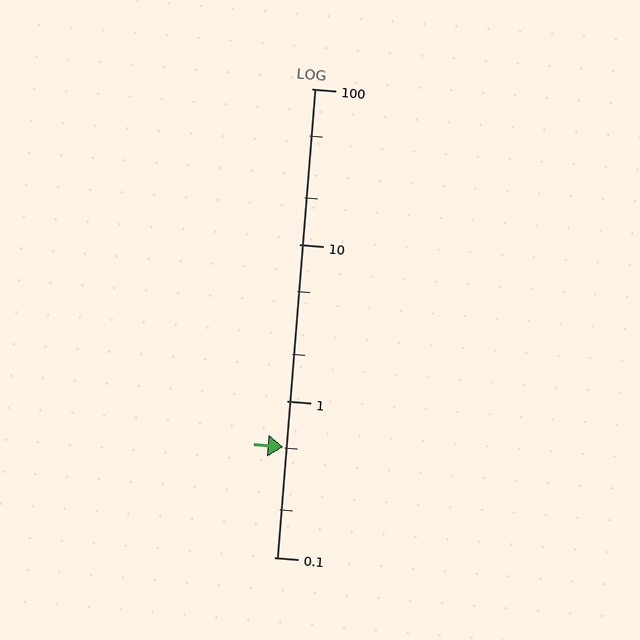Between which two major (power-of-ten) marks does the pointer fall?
The pointer is between 0.1 and 1.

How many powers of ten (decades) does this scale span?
The scale spans 3 decades, from 0.1 to 100.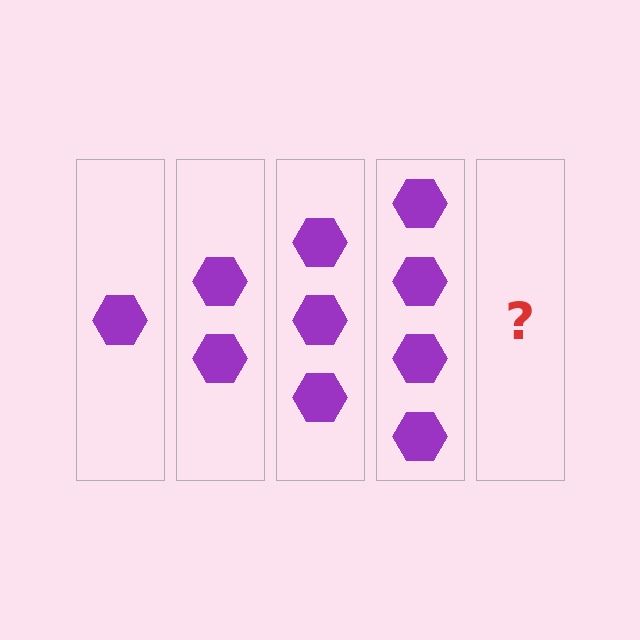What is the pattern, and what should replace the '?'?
The pattern is that each step adds one more hexagon. The '?' should be 5 hexagons.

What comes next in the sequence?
The next element should be 5 hexagons.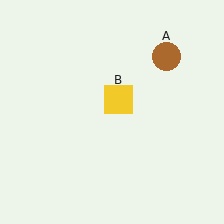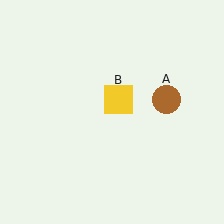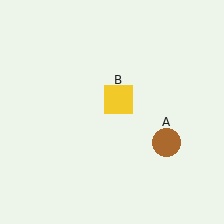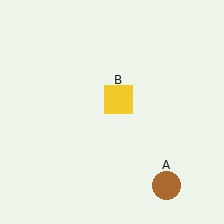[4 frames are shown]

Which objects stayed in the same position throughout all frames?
Yellow square (object B) remained stationary.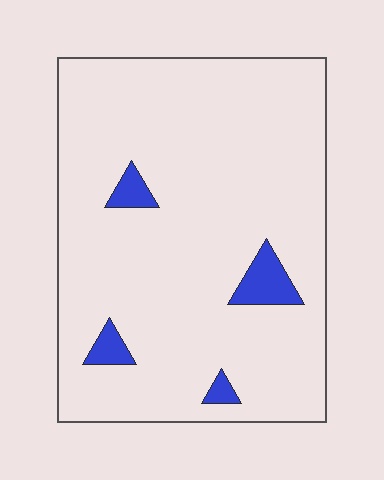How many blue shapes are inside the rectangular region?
4.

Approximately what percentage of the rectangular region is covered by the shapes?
Approximately 5%.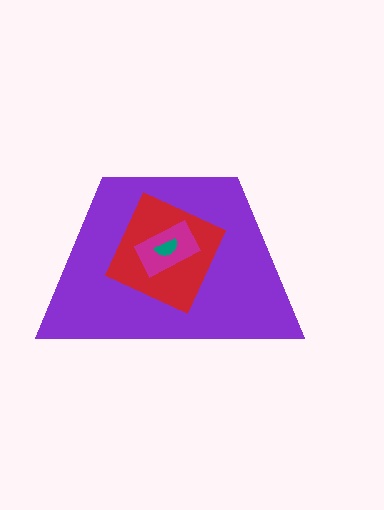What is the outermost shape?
The purple trapezoid.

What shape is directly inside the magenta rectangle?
The teal semicircle.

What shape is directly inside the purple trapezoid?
The red diamond.